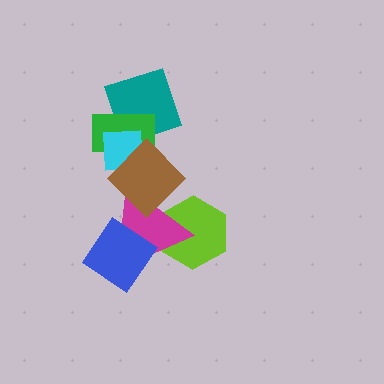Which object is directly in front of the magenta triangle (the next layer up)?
The blue diamond is directly in front of the magenta triangle.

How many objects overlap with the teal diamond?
3 objects overlap with the teal diamond.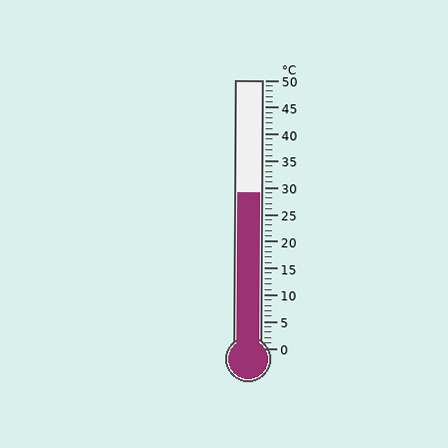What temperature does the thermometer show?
The thermometer shows approximately 29°C.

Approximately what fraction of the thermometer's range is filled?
The thermometer is filled to approximately 60% of its range.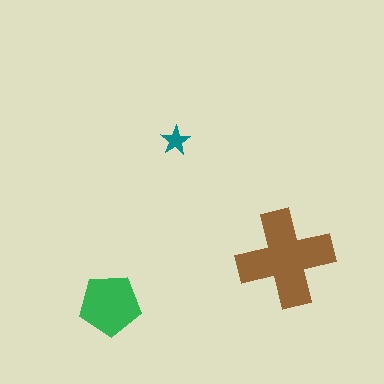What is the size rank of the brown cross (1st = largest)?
1st.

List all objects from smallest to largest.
The teal star, the green pentagon, the brown cross.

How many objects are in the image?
There are 3 objects in the image.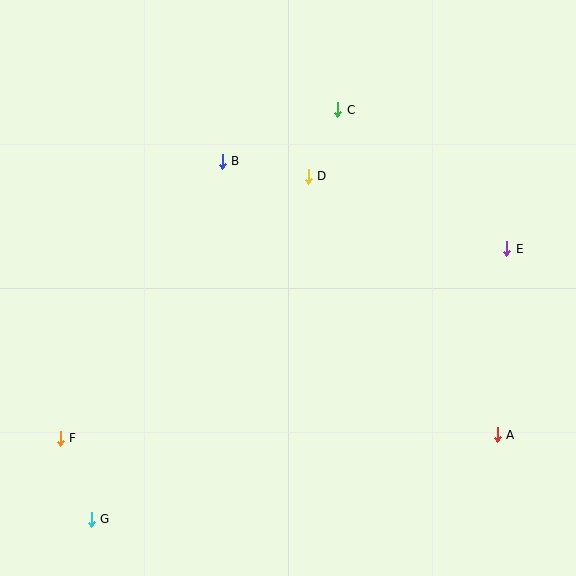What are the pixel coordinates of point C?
Point C is at (338, 110).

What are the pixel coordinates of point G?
Point G is at (91, 519).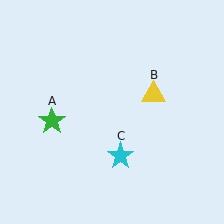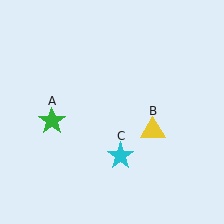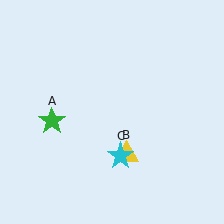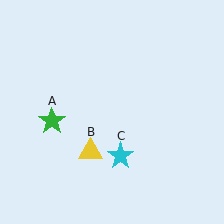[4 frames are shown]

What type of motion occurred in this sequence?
The yellow triangle (object B) rotated clockwise around the center of the scene.